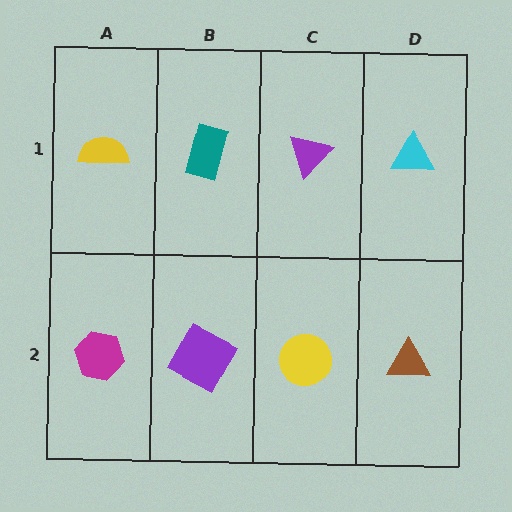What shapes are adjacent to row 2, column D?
A cyan triangle (row 1, column D), a yellow circle (row 2, column C).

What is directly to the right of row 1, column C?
A cyan triangle.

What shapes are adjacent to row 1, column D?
A brown triangle (row 2, column D), a purple triangle (row 1, column C).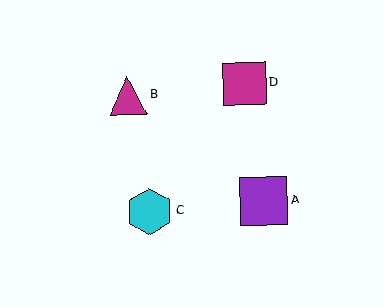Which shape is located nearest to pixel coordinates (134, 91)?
The magenta triangle (labeled B) at (128, 95) is nearest to that location.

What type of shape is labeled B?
Shape B is a magenta triangle.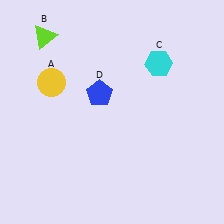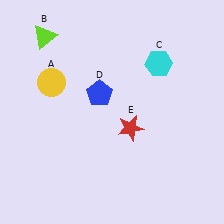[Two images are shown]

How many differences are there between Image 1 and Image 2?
There is 1 difference between the two images.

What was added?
A red star (E) was added in Image 2.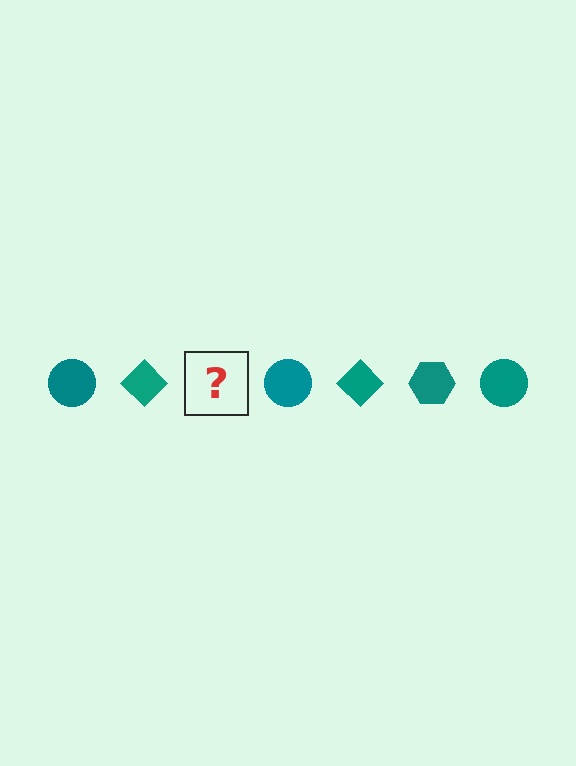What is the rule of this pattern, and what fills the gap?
The rule is that the pattern cycles through circle, diamond, hexagon shapes in teal. The gap should be filled with a teal hexagon.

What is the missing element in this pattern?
The missing element is a teal hexagon.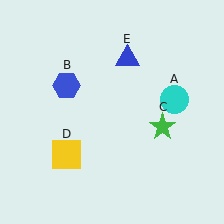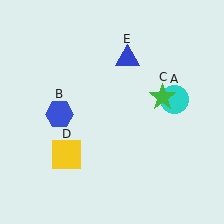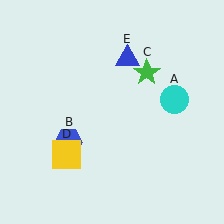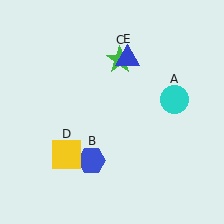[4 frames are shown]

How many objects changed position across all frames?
2 objects changed position: blue hexagon (object B), green star (object C).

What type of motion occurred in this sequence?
The blue hexagon (object B), green star (object C) rotated counterclockwise around the center of the scene.